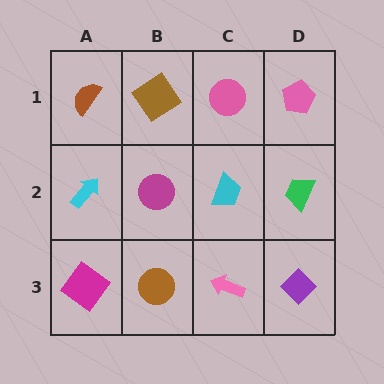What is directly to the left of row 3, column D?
A pink arrow.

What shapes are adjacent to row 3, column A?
A cyan arrow (row 2, column A), a brown circle (row 3, column B).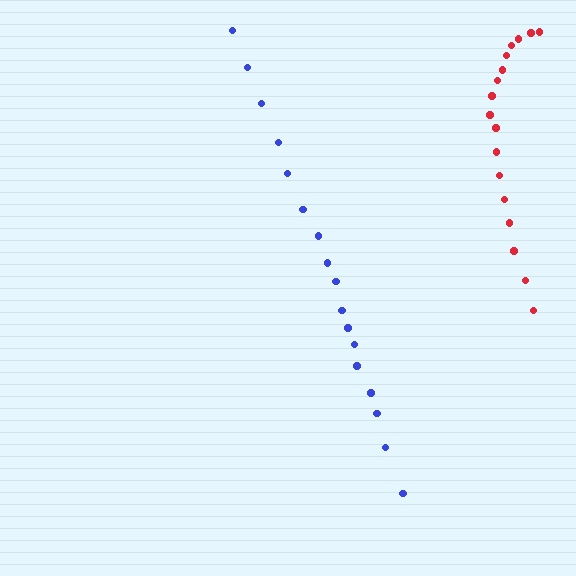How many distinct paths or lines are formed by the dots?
There are 2 distinct paths.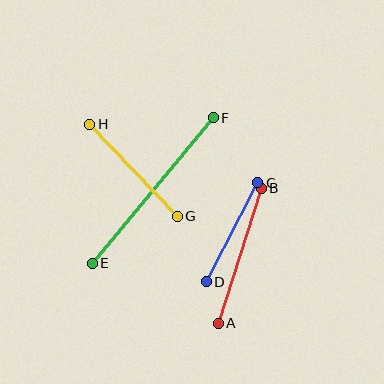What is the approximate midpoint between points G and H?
The midpoint is at approximately (133, 170) pixels.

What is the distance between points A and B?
The distance is approximately 142 pixels.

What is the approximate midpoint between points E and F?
The midpoint is at approximately (153, 191) pixels.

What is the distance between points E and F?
The distance is approximately 189 pixels.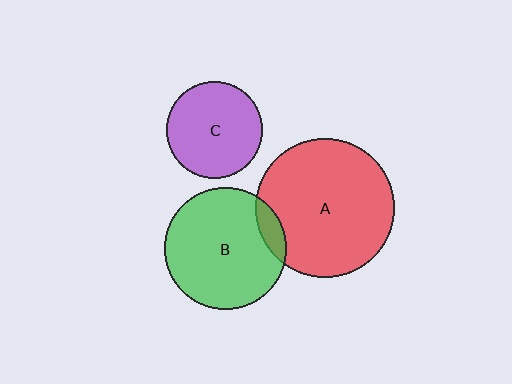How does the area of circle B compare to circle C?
Approximately 1.6 times.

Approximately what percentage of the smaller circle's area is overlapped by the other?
Approximately 10%.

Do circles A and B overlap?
Yes.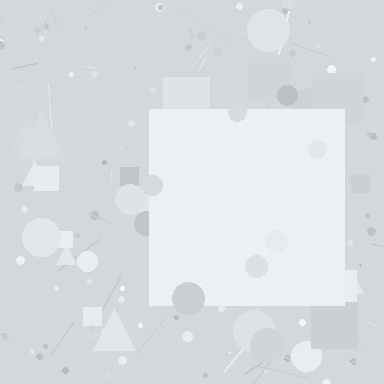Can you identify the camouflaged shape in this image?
The camouflaged shape is a square.